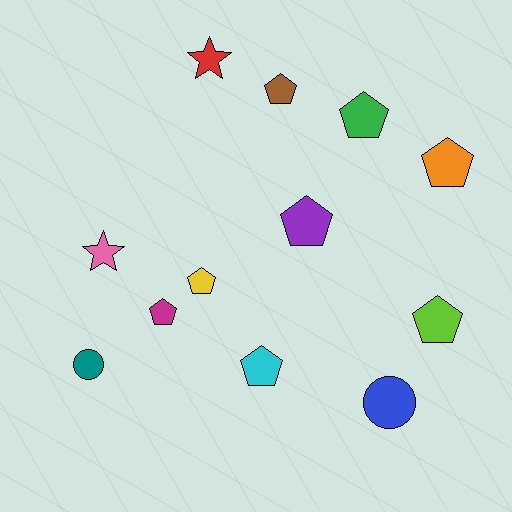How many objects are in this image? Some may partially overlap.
There are 12 objects.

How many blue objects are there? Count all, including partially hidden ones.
There is 1 blue object.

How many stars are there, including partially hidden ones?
There are 2 stars.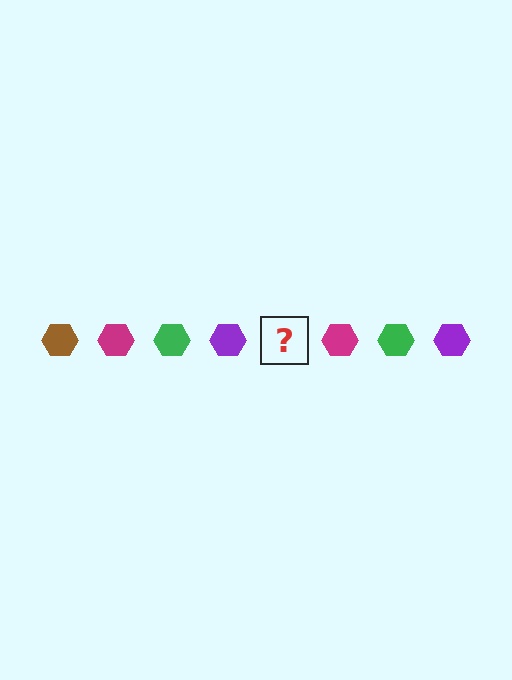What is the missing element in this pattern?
The missing element is a brown hexagon.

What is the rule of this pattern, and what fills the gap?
The rule is that the pattern cycles through brown, magenta, green, purple hexagons. The gap should be filled with a brown hexagon.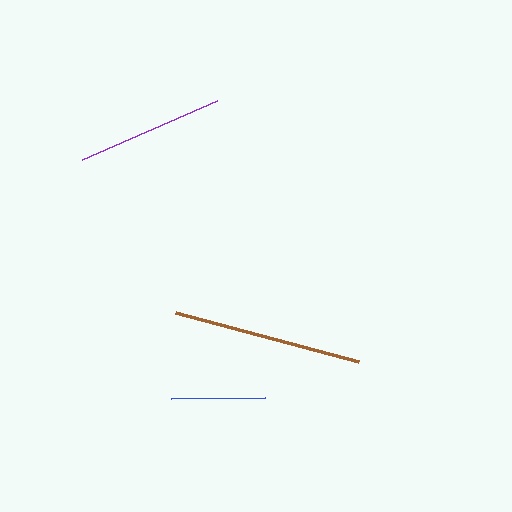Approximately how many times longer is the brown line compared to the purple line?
The brown line is approximately 1.3 times the length of the purple line.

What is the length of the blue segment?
The blue segment is approximately 94 pixels long.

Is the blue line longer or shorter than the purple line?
The purple line is longer than the blue line.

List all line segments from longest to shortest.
From longest to shortest: brown, purple, blue.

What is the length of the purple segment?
The purple segment is approximately 147 pixels long.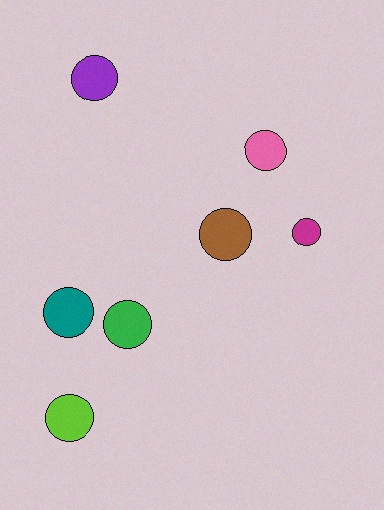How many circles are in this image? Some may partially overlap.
There are 7 circles.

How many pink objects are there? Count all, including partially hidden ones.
There is 1 pink object.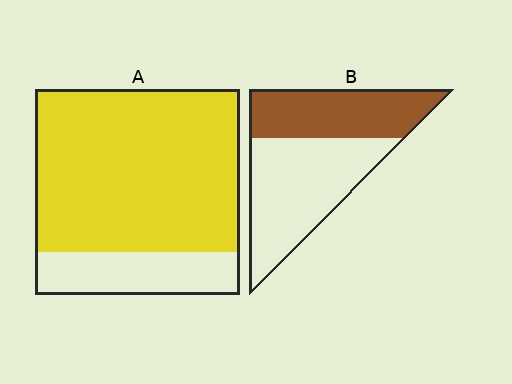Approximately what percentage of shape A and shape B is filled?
A is approximately 80% and B is approximately 40%.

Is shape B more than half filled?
No.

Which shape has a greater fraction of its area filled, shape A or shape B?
Shape A.